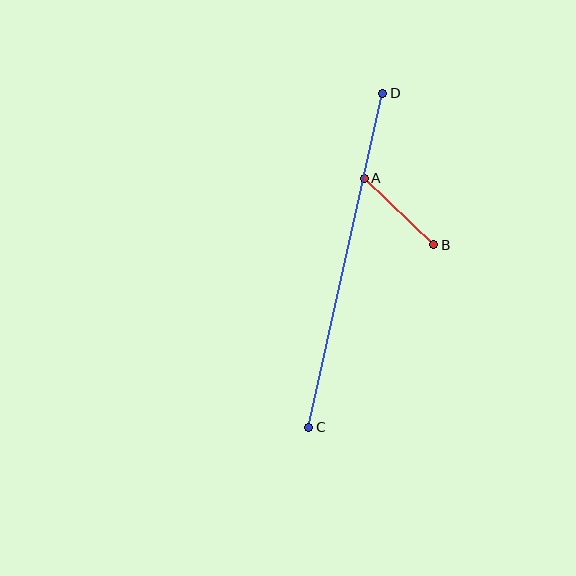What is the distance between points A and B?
The distance is approximately 96 pixels.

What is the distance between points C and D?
The distance is approximately 342 pixels.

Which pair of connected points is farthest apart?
Points C and D are farthest apart.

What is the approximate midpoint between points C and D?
The midpoint is at approximately (346, 260) pixels.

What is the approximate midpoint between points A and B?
The midpoint is at approximately (399, 211) pixels.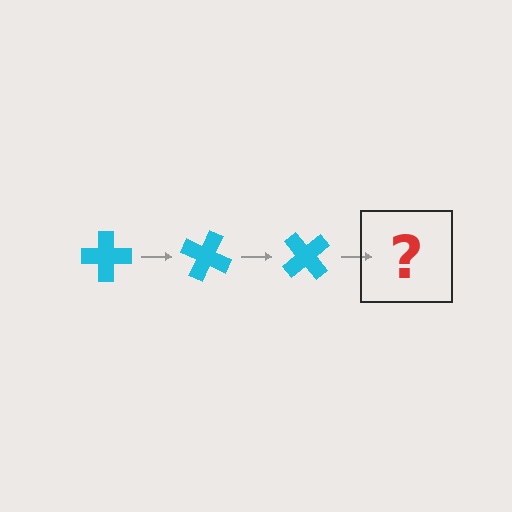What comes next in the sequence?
The next element should be a cyan cross rotated 75 degrees.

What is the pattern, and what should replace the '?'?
The pattern is that the cross rotates 25 degrees each step. The '?' should be a cyan cross rotated 75 degrees.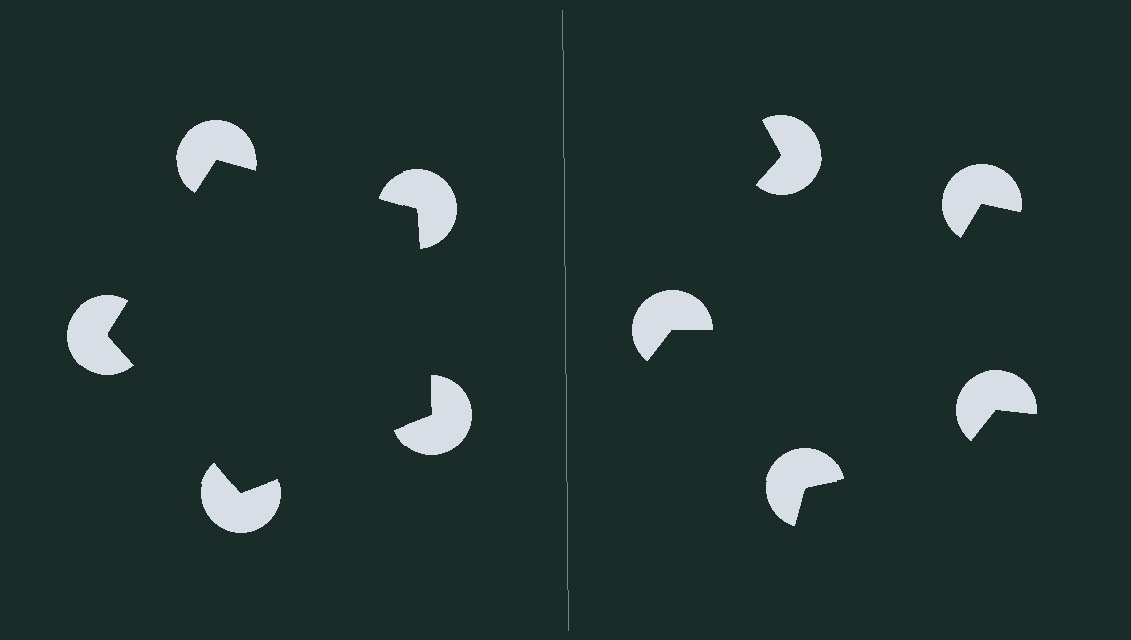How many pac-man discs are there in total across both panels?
10 — 5 on each side.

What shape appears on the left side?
An illusory pentagon.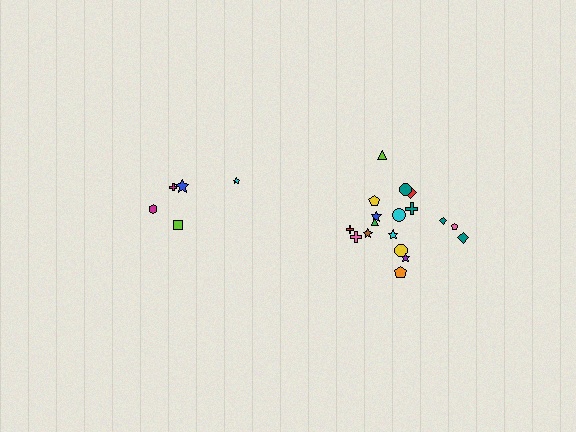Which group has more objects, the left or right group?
The right group.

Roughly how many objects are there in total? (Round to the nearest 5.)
Roughly 25 objects in total.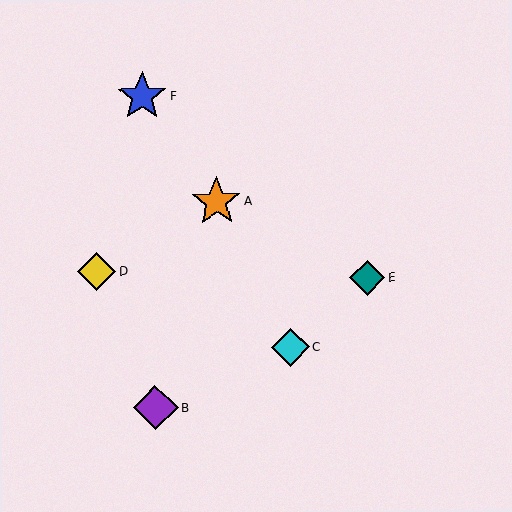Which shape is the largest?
The blue star (labeled F) is the largest.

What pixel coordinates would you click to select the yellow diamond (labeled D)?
Click at (97, 271) to select the yellow diamond D.